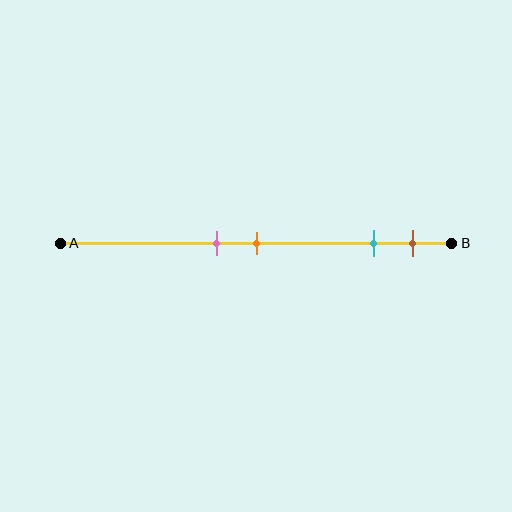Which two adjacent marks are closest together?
The pink and orange marks are the closest adjacent pair.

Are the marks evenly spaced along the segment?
No, the marks are not evenly spaced.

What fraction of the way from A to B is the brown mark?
The brown mark is approximately 90% (0.9) of the way from A to B.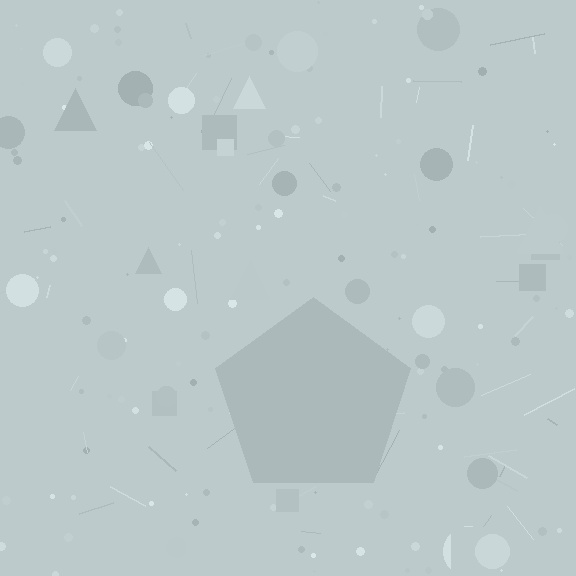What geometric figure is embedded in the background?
A pentagon is embedded in the background.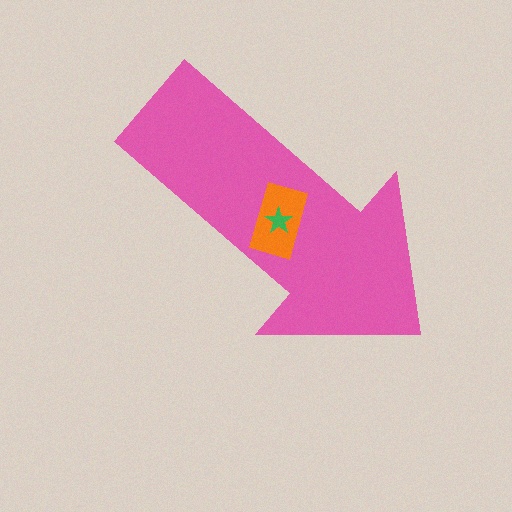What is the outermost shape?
The pink arrow.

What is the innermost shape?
The green star.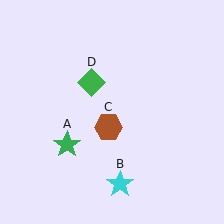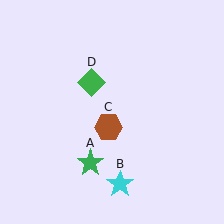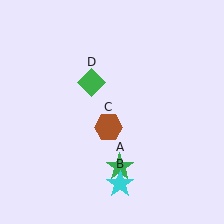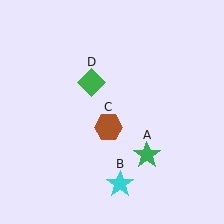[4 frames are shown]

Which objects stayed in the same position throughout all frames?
Cyan star (object B) and brown hexagon (object C) and green diamond (object D) remained stationary.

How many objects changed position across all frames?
1 object changed position: green star (object A).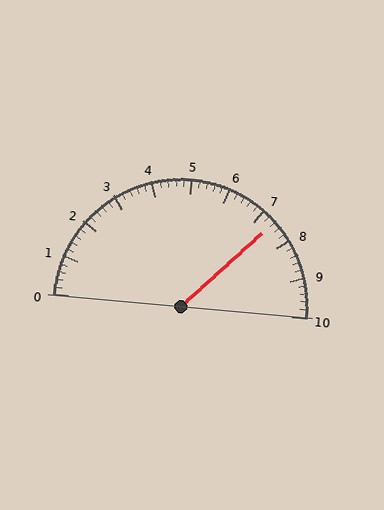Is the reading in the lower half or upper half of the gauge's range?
The reading is in the upper half of the range (0 to 10).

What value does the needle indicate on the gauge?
The needle indicates approximately 7.4.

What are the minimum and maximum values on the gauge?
The gauge ranges from 0 to 10.